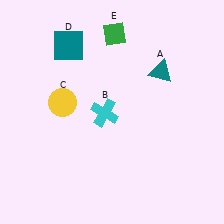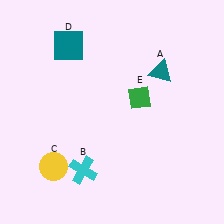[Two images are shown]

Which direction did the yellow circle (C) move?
The yellow circle (C) moved down.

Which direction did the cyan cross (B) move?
The cyan cross (B) moved down.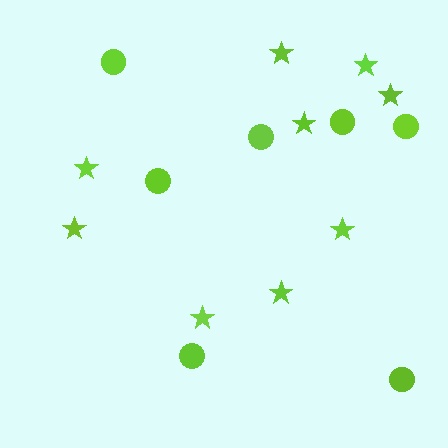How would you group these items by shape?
There are 2 groups: one group of circles (7) and one group of stars (9).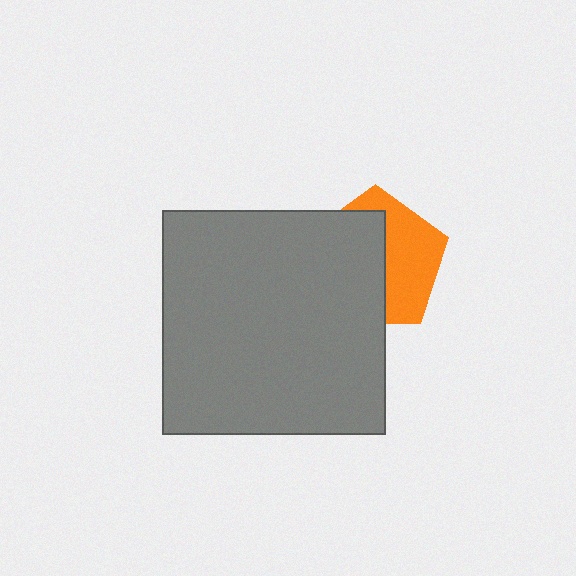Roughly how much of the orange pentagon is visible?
About half of it is visible (roughly 45%).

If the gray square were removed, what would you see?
You would see the complete orange pentagon.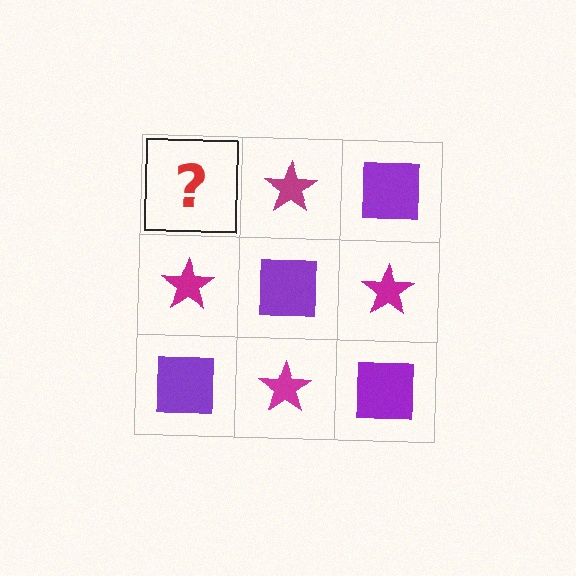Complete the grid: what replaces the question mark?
The question mark should be replaced with a purple square.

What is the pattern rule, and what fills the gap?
The rule is that it alternates purple square and magenta star in a checkerboard pattern. The gap should be filled with a purple square.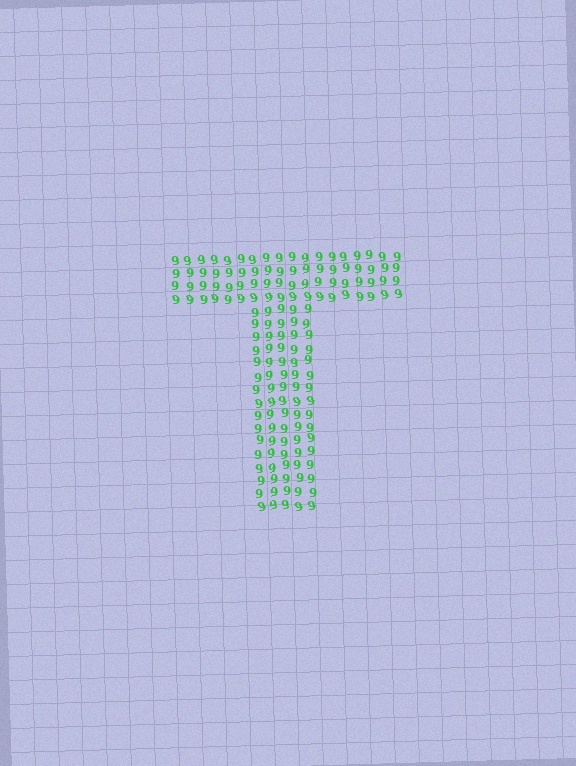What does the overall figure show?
The overall figure shows the letter T.